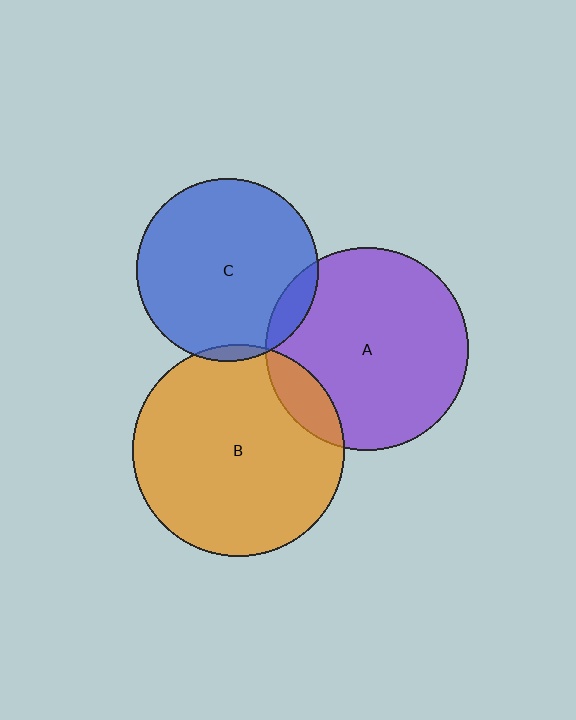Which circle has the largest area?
Circle B (orange).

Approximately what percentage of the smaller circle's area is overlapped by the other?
Approximately 10%.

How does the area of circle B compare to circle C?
Approximately 1.3 times.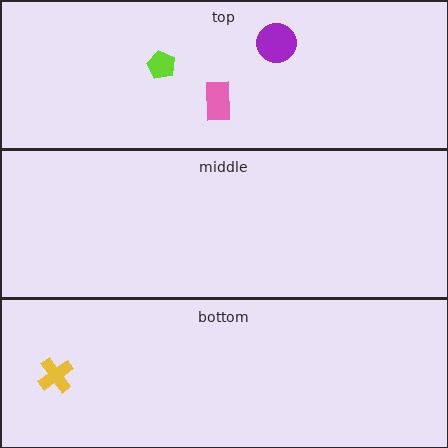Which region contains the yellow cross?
The bottom region.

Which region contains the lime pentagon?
The top region.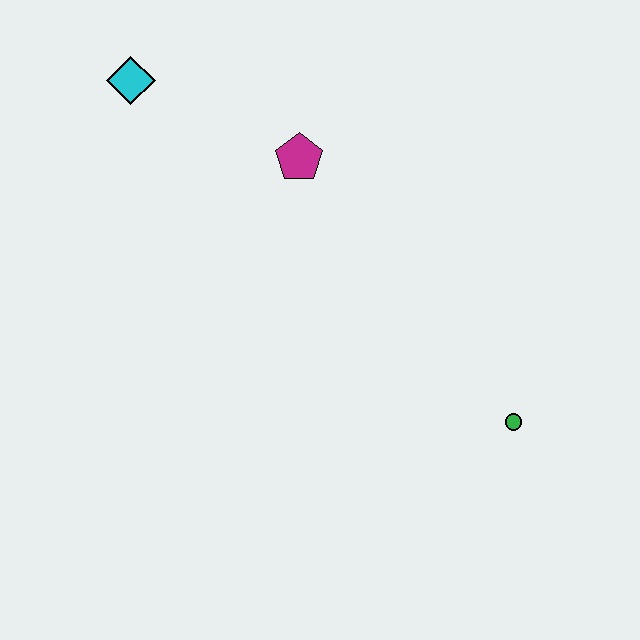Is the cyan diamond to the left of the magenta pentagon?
Yes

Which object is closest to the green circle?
The magenta pentagon is closest to the green circle.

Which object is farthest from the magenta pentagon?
The green circle is farthest from the magenta pentagon.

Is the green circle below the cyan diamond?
Yes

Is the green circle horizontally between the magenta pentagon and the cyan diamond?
No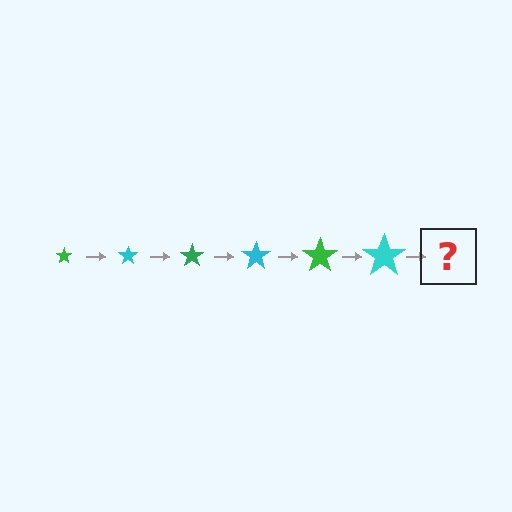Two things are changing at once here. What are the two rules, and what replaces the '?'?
The two rules are that the star grows larger each step and the color cycles through green and cyan. The '?' should be a green star, larger than the previous one.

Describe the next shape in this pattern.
It should be a green star, larger than the previous one.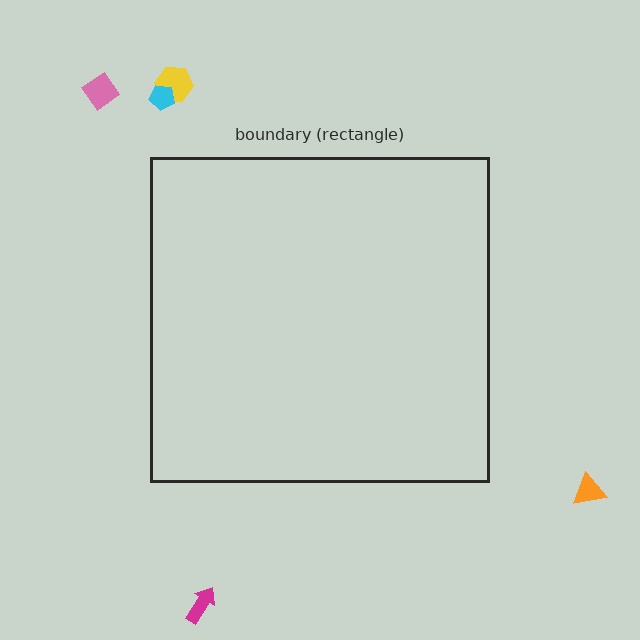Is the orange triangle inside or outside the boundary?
Outside.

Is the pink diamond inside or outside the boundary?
Outside.